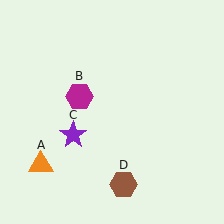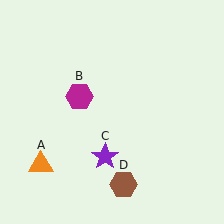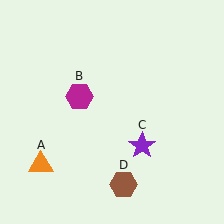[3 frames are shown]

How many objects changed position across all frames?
1 object changed position: purple star (object C).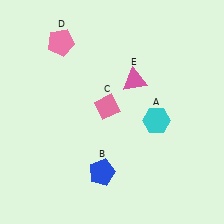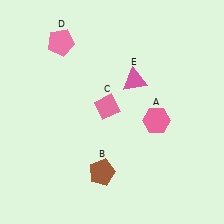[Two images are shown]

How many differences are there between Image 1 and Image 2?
There are 2 differences between the two images.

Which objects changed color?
A changed from cyan to pink. B changed from blue to brown.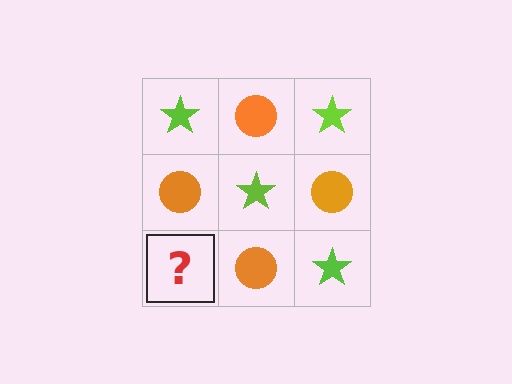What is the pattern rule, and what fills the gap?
The rule is that it alternates lime star and orange circle in a checkerboard pattern. The gap should be filled with a lime star.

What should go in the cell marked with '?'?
The missing cell should contain a lime star.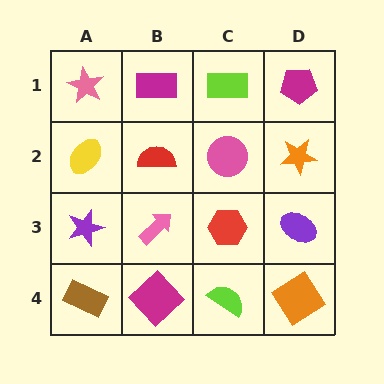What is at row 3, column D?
A purple ellipse.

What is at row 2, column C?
A pink circle.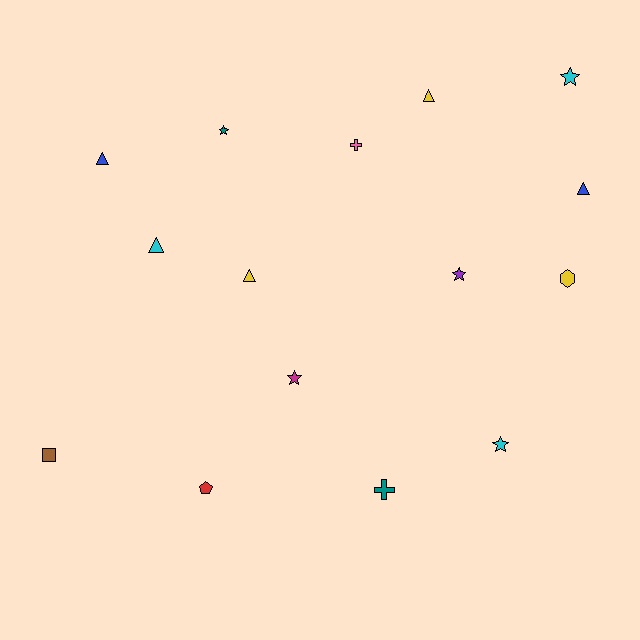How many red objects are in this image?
There is 1 red object.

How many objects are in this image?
There are 15 objects.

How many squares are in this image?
There is 1 square.